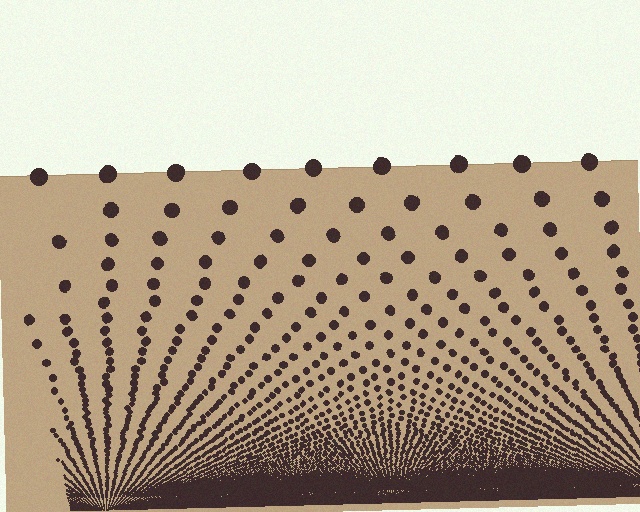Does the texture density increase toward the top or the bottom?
Density increases toward the bottom.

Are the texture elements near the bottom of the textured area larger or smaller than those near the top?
Smaller. The gradient is inverted — elements near the bottom are smaller and denser.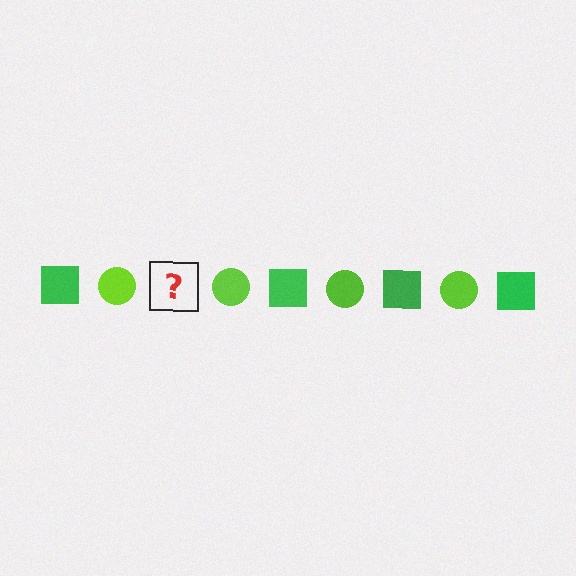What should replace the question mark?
The question mark should be replaced with a green square.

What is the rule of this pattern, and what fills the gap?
The rule is that the pattern alternates between green square and lime circle. The gap should be filled with a green square.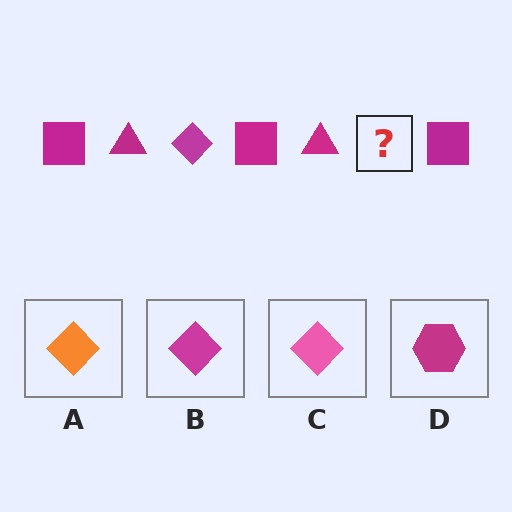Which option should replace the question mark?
Option B.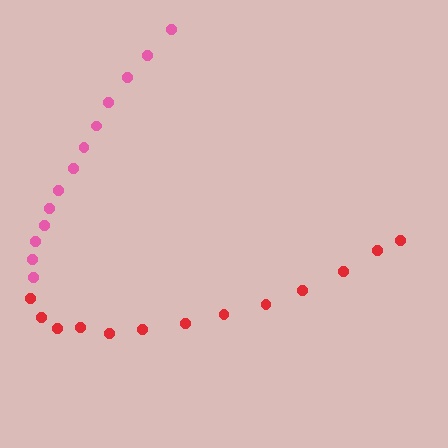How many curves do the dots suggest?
There are 2 distinct paths.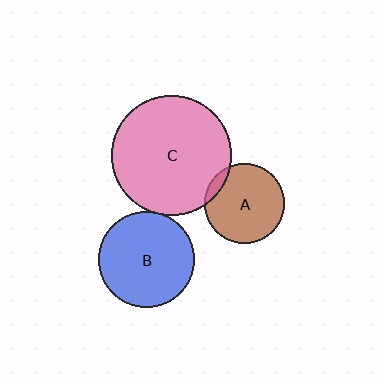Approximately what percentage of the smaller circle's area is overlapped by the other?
Approximately 5%.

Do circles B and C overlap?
Yes.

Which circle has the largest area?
Circle C (pink).